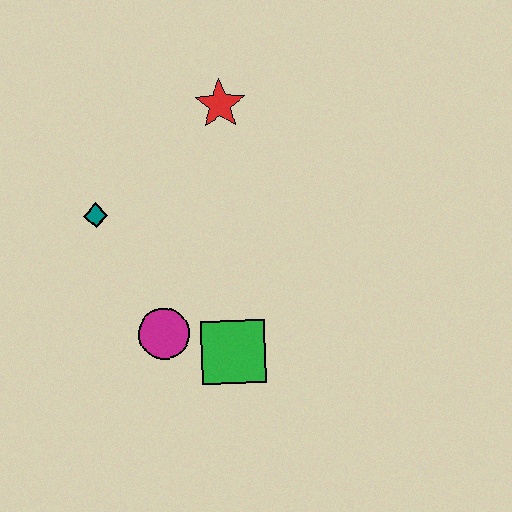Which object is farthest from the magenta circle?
The red star is farthest from the magenta circle.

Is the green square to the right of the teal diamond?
Yes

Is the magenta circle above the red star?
No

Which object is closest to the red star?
The teal diamond is closest to the red star.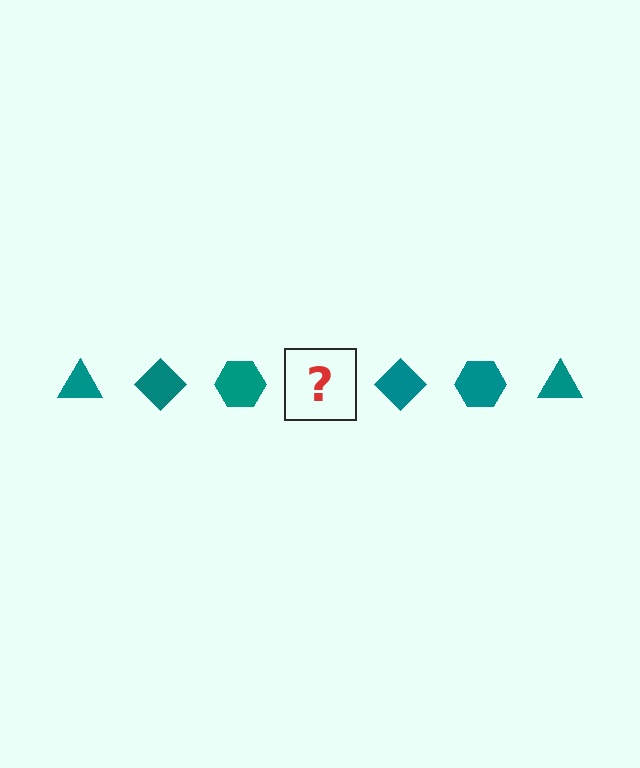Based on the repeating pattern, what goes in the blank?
The blank should be a teal triangle.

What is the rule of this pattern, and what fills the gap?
The rule is that the pattern cycles through triangle, diamond, hexagon shapes in teal. The gap should be filled with a teal triangle.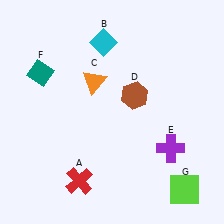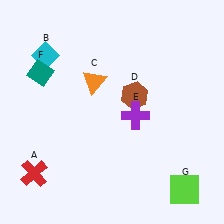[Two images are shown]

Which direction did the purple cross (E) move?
The purple cross (E) moved left.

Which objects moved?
The objects that moved are: the red cross (A), the cyan diamond (B), the purple cross (E).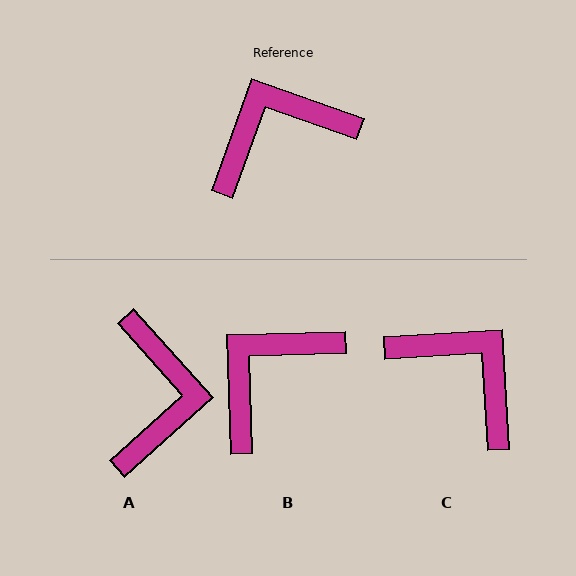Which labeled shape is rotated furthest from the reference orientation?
A, about 118 degrees away.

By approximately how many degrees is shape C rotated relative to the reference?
Approximately 67 degrees clockwise.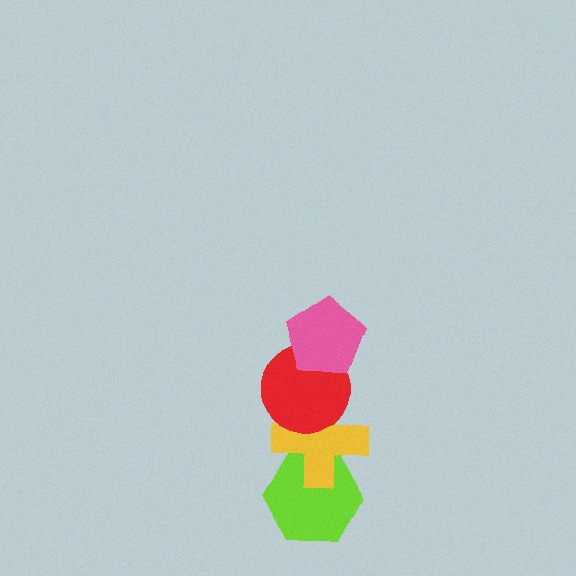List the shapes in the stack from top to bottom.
From top to bottom: the pink pentagon, the red circle, the yellow cross, the lime hexagon.